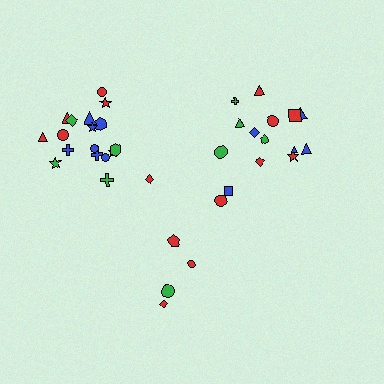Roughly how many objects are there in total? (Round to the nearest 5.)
Roughly 35 objects in total.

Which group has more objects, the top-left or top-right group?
The top-left group.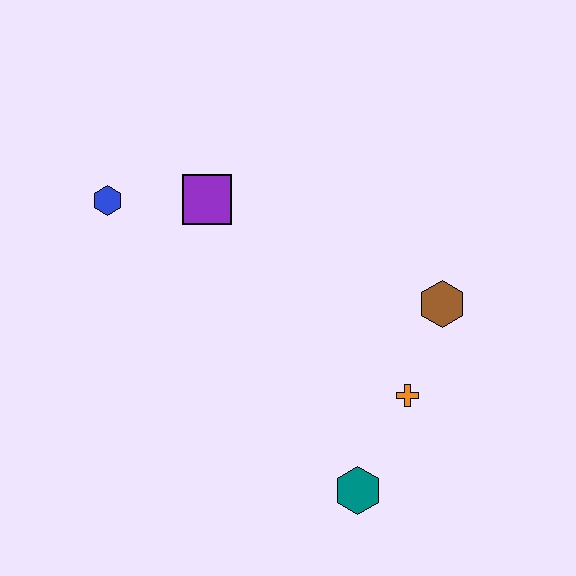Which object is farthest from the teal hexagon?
The blue hexagon is farthest from the teal hexagon.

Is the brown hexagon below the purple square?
Yes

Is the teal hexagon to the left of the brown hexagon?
Yes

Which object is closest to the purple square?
The blue hexagon is closest to the purple square.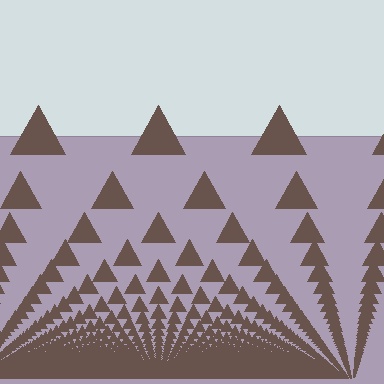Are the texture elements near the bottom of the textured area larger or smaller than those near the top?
Smaller. The gradient is inverted — elements near the bottom are smaller and denser.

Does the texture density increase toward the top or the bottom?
Density increases toward the bottom.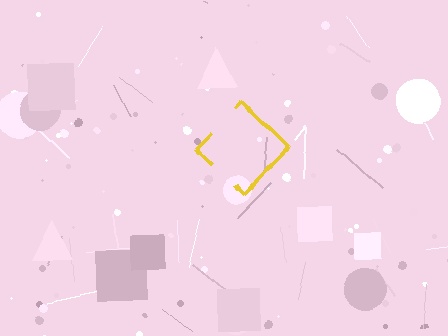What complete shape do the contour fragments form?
The contour fragments form a diamond.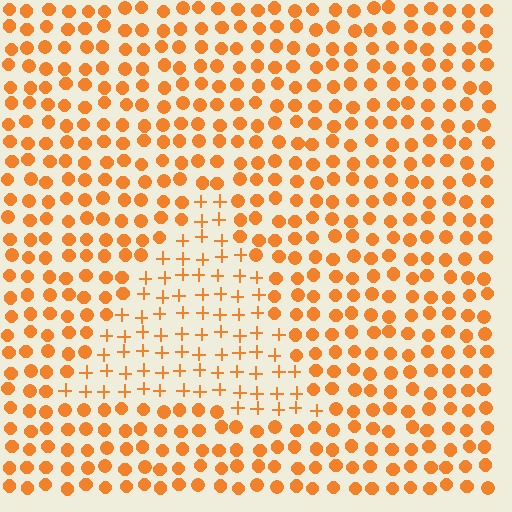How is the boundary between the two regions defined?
The boundary is defined by a change in element shape: plus signs inside vs. circles outside. All elements share the same color and spacing.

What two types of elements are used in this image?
The image uses plus signs inside the triangle region and circles outside it.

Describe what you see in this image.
The image is filled with small orange elements arranged in a uniform grid. A triangle-shaped region contains plus signs, while the surrounding area contains circles. The boundary is defined purely by the change in element shape.